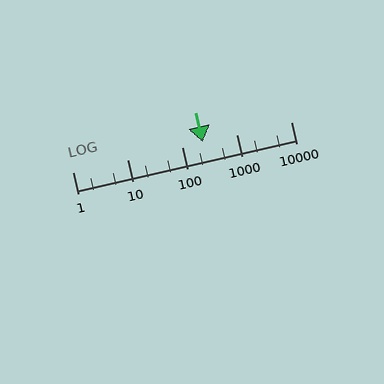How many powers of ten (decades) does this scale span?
The scale spans 4 decades, from 1 to 10000.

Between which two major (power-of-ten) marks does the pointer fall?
The pointer is between 100 and 1000.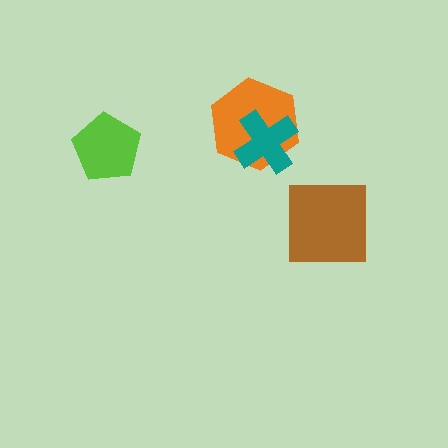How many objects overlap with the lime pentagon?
0 objects overlap with the lime pentagon.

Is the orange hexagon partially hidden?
Yes, it is partially covered by another shape.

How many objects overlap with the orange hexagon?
1 object overlaps with the orange hexagon.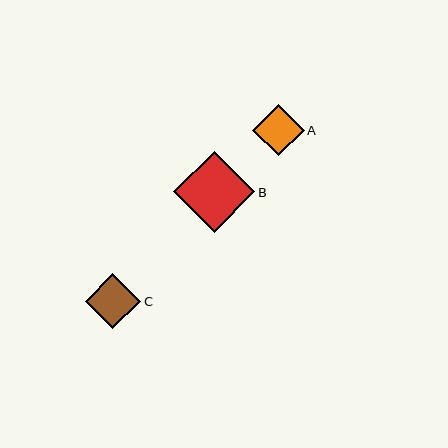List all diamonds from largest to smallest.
From largest to smallest: B, C, A.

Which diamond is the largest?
Diamond B is the largest with a size of approximately 81 pixels.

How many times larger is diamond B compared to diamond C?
Diamond B is approximately 1.5 times the size of diamond C.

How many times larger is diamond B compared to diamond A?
Diamond B is approximately 1.6 times the size of diamond A.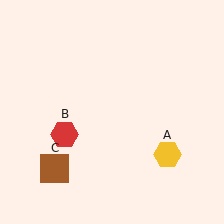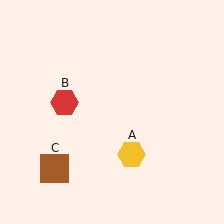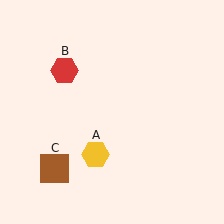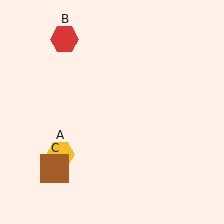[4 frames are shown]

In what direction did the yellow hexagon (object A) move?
The yellow hexagon (object A) moved left.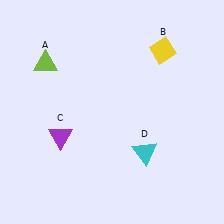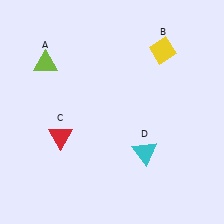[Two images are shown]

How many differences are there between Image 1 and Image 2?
There is 1 difference between the two images.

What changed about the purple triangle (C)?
In Image 1, C is purple. In Image 2, it changed to red.